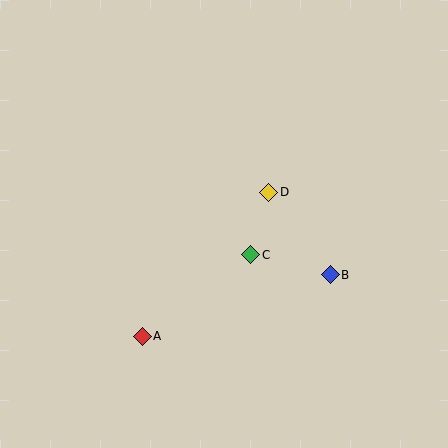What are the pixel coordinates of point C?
Point C is at (251, 255).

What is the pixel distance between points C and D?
The distance between C and D is 65 pixels.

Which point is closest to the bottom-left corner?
Point A is closest to the bottom-left corner.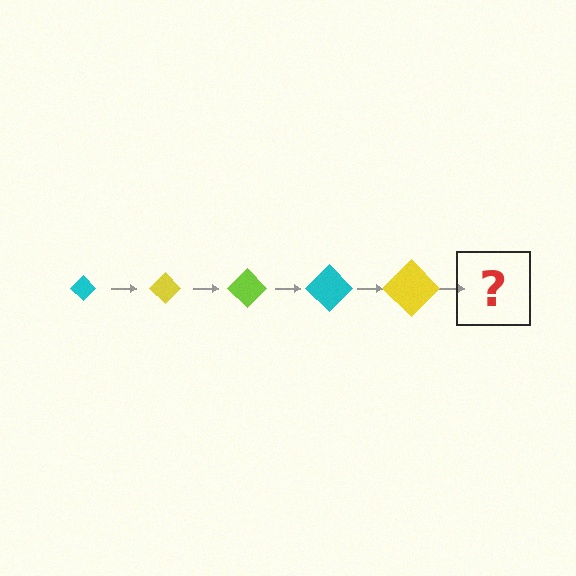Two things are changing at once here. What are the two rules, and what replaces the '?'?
The two rules are that the diamond grows larger each step and the color cycles through cyan, yellow, and lime. The '?' should be a lime diamond, larger than the previous one.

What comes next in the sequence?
The next element should be a lime diamond, larger than the previous one.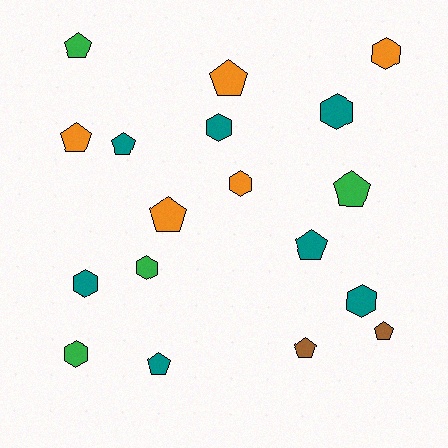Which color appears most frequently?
Teal, with 7 objects.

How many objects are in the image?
There are 18 objects.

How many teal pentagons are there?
There are 3 teal pentagons.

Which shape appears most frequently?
Pentagon, with 10 objects.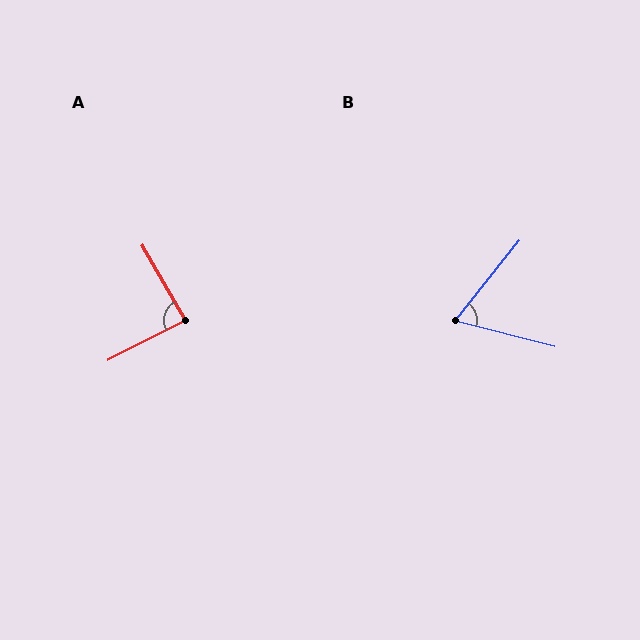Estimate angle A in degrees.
Approximately 87 degrees.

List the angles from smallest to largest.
B (66°), A (87°).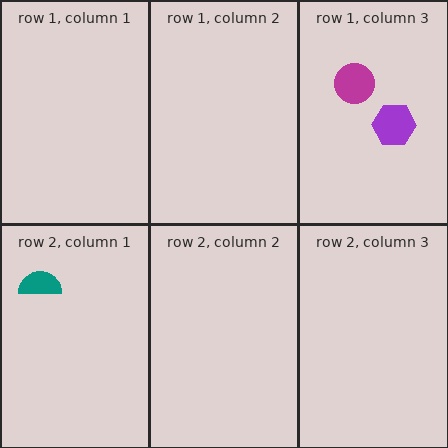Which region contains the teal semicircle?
The row 2, column 1 region.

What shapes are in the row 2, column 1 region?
The teal semicircle.